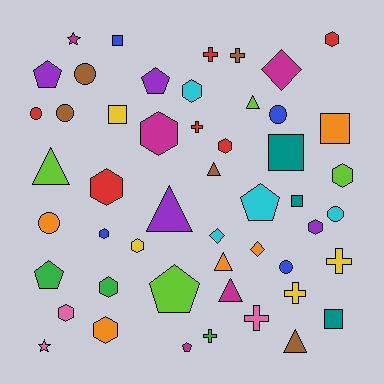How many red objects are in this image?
There are 6 red objects.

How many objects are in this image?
There are 50 objects.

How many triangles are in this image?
There are 7 triangles.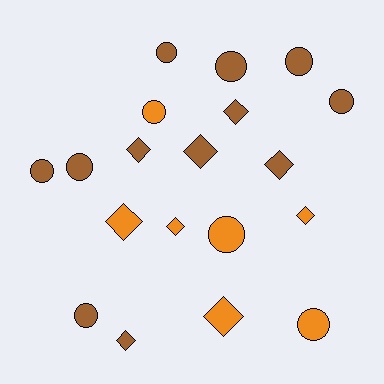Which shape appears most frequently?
Circle, with 10 objects.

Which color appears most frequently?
Brown, with 12 objects.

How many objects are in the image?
There are 19 objects.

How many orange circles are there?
There are 3 orange circles.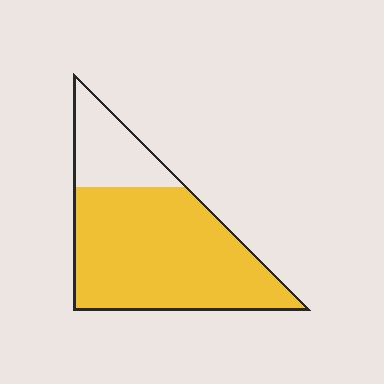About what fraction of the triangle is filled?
About three quarters (3/4).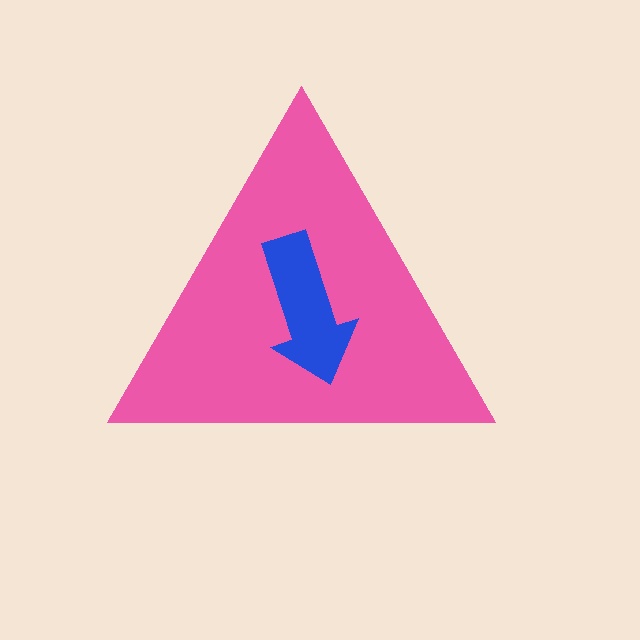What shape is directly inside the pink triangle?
The blue arrow.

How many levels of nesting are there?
2.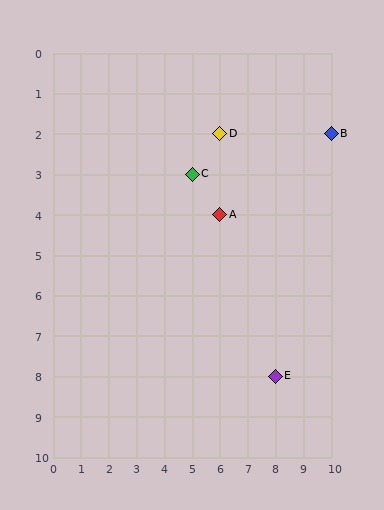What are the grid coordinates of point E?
Point E is at grid coordinates (8, 8).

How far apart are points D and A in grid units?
Points D and A are 2 rows apart.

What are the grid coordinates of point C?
Point C is at grid coordinates (5, 3).